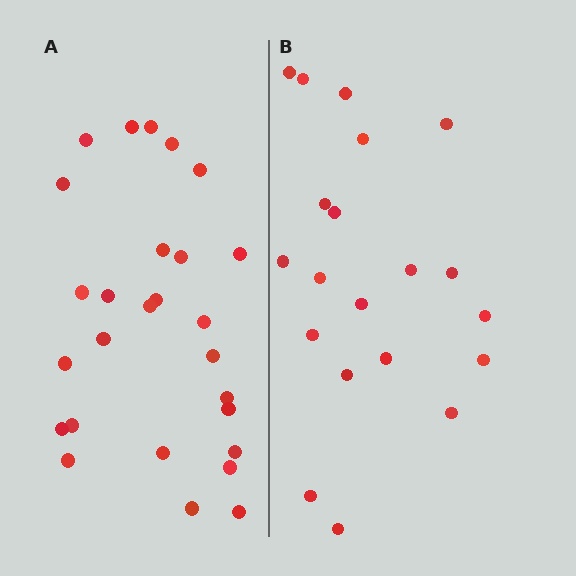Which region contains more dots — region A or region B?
Region A (the left region) has more dots.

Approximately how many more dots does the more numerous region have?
Region A has roughly 8 or so more dots than region B.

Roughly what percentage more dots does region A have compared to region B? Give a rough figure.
About 35% more.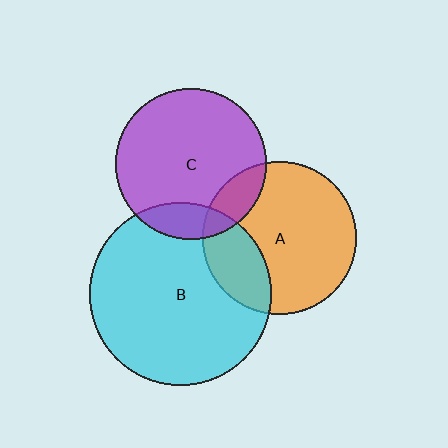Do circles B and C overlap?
Yes.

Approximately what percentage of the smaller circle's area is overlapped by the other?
Approximately 15%.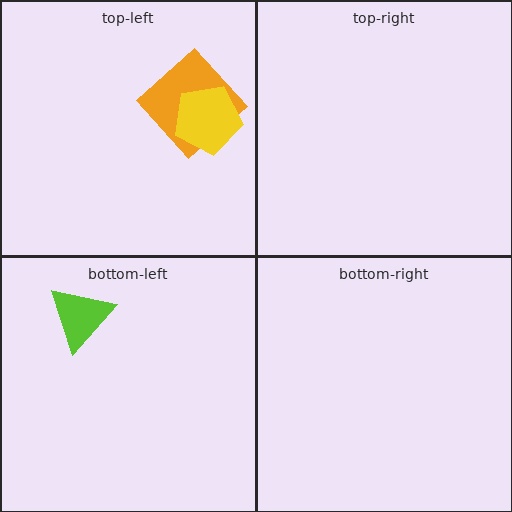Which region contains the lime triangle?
The bottom-left region.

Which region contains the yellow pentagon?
The top-left region.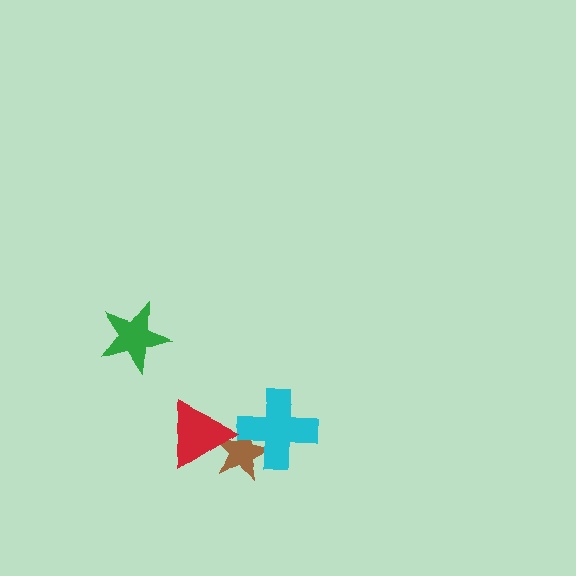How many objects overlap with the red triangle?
1 object overlaps with the red triangle.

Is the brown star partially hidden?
Yes, it is partially covered by another shape.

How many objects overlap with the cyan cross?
1 object overlaps with the cyan cross.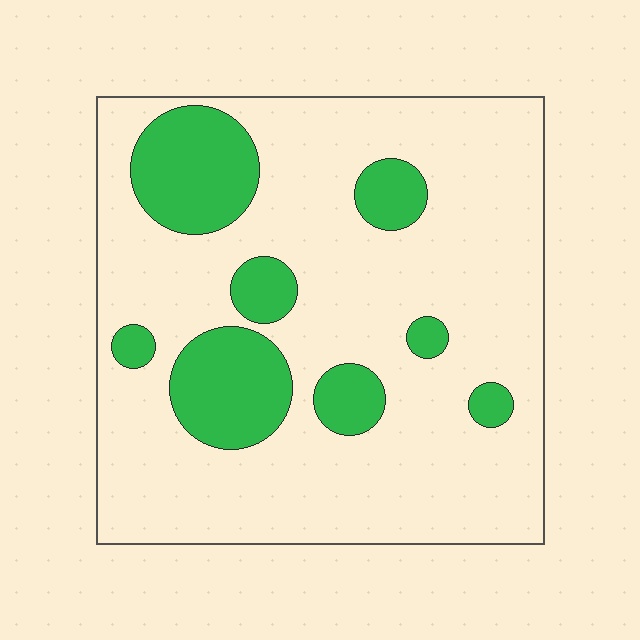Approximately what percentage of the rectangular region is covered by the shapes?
Approximately 20%.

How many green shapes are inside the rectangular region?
8.